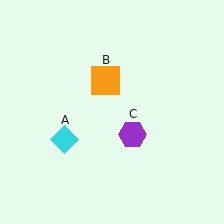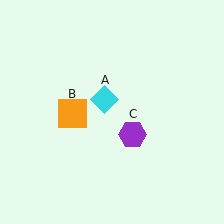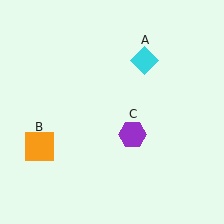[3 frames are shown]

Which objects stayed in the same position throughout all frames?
Purple hexagon (object C) remained stationary.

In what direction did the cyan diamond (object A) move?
The cyan diamond (object A) moved up and to the right.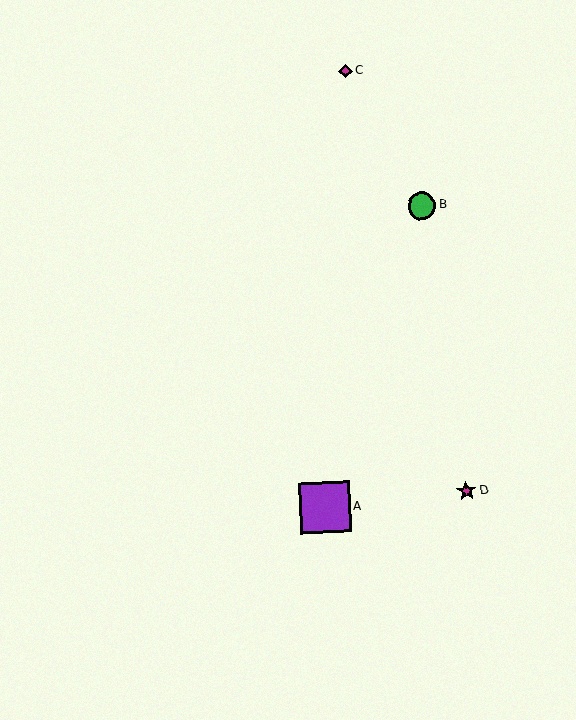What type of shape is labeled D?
Shape D is a magenta star.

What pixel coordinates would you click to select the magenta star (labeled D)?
Click at (466, 491) to select the magenta star D.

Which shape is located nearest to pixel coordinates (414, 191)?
The green circle (labeled B) at (422, 206) is nearest to that location.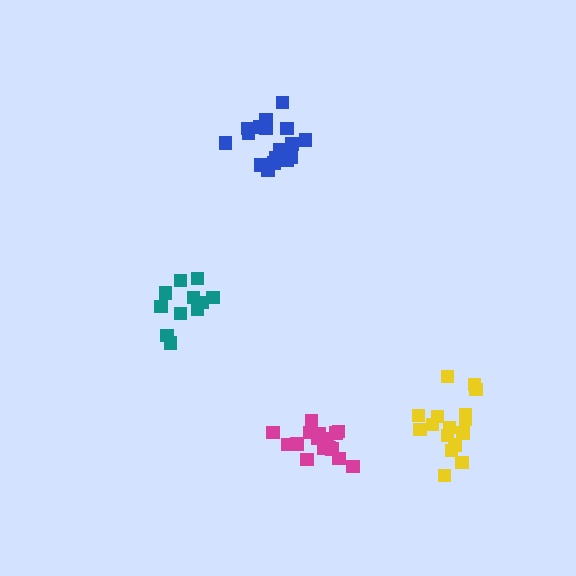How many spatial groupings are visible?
There are 4 spatial groupings.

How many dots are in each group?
Group 1: 17 dots, Group 2: 11 dots, Group 3: 17 dots, Group 4: 16 dots (61 total).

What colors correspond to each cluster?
The clusters are colored: blue, teal, magenta, yellow.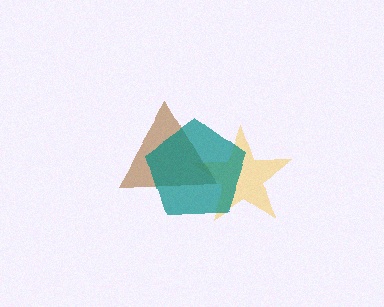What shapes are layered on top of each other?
The layered shapes are: a yellow star, a brown triangle, a teal pentagon.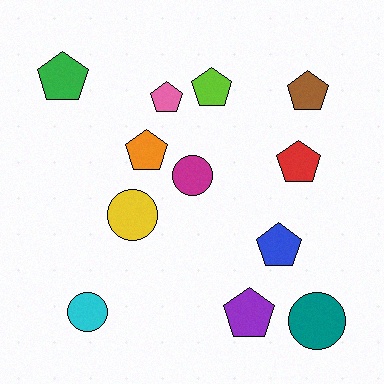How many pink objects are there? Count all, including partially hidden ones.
There is 1 pink object.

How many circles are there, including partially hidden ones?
There are 4 circles.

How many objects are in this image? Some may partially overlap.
There are 12 objects.